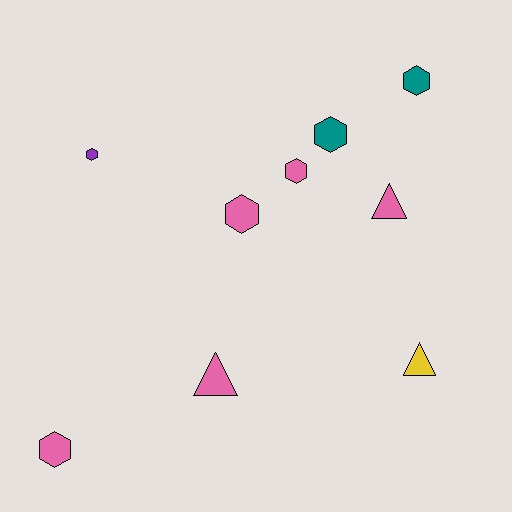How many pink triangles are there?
There are 2 pink triangles.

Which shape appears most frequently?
Hexagon, with 6 objects.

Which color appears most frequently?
Pink, with 5 objects.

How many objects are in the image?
There are 9 objects.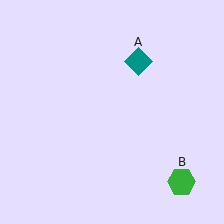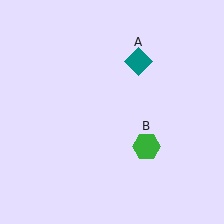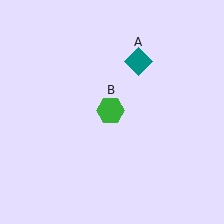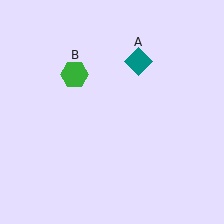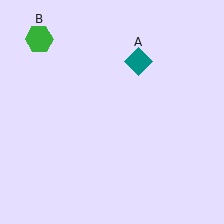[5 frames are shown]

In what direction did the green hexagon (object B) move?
The green hexagon (object B) moved up and to the left.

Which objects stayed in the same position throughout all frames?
Teal diamond (object A) remained stationary.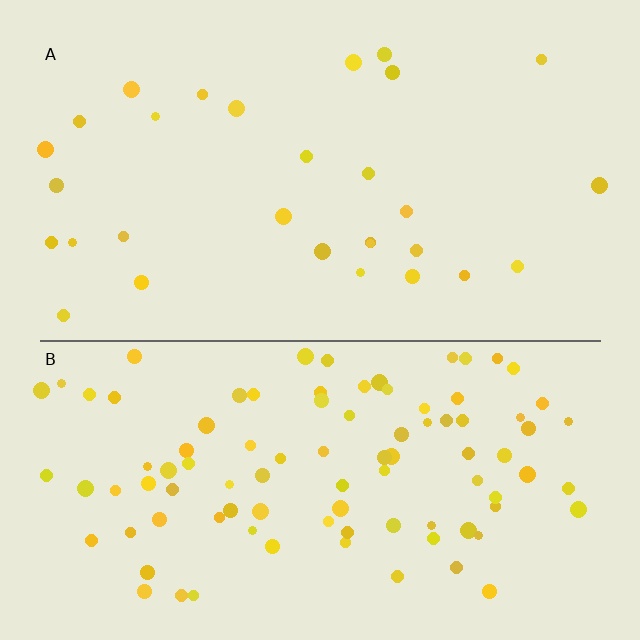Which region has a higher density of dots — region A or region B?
B (the bottom).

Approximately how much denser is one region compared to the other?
Approximately 3.2× — region B over region A.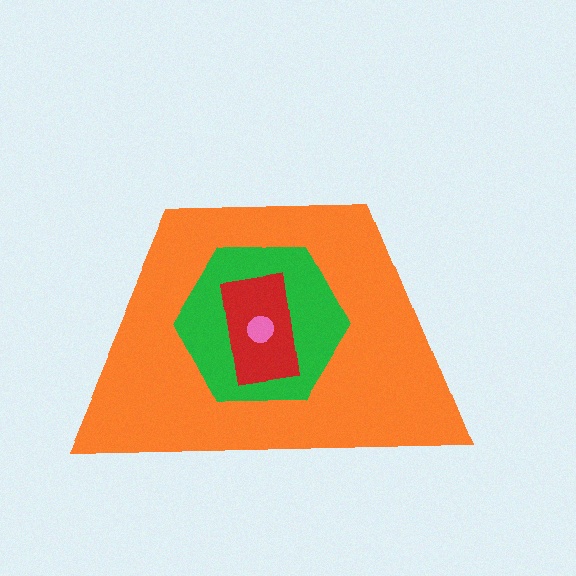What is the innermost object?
The pink circle.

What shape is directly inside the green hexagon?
The red rectangle.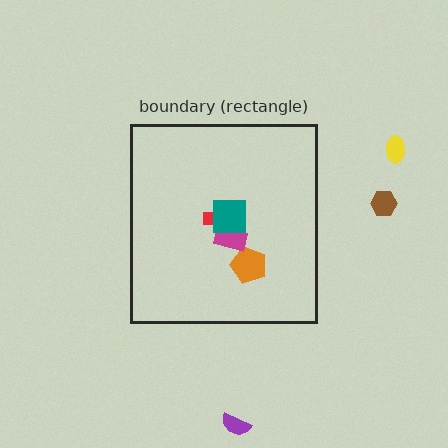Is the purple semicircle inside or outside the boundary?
Outside.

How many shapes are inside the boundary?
4 inside, 3 outside.